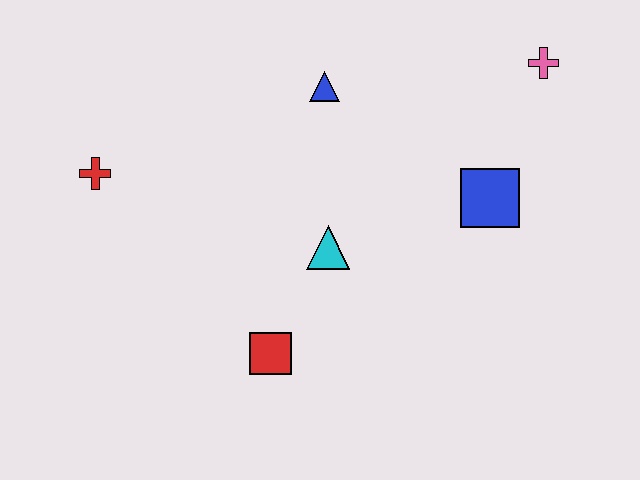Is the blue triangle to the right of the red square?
Yes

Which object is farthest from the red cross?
The pink cross is farthest from the red cross.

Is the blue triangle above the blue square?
Yes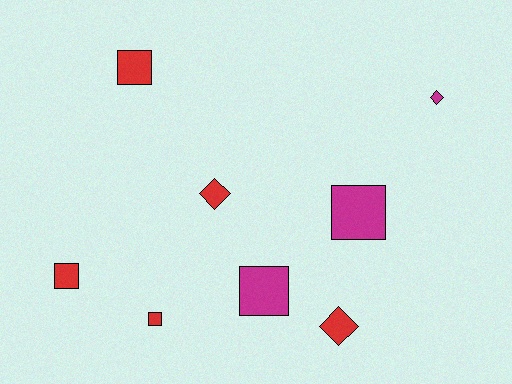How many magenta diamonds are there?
There is 1 magenta diamond.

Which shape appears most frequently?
Square, with 5 objects.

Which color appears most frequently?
Red, with 5 objects.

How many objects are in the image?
There are 8 objects.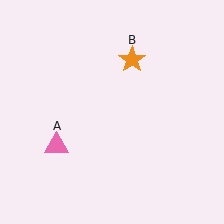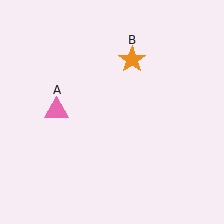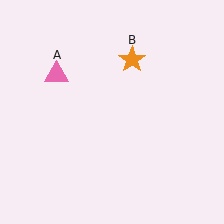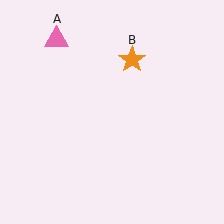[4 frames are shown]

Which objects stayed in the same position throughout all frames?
Orange star (object B) remained stationary.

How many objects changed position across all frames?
1 object changed position: pink triangle (object A).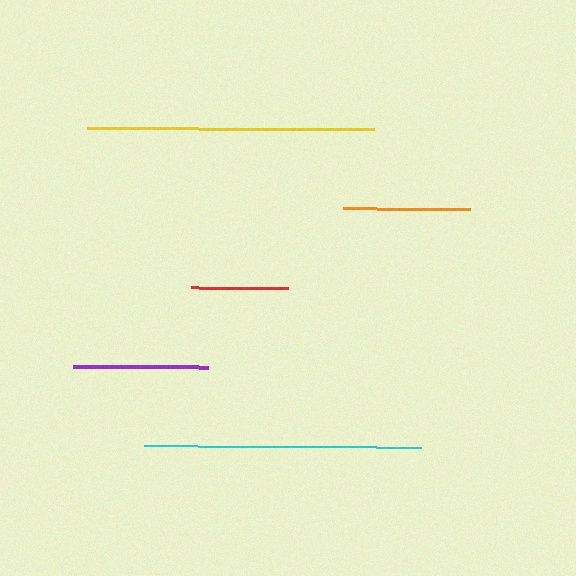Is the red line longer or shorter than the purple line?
The purple line is longer than the red line.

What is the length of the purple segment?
The purple segment is approximately 134 pixels long.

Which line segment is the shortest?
The red line is the shortest at approximately 97 pixels.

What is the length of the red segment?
The red segment is approximately 97 pixels long.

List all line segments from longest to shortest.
From longest to shortest: yellow, cyan, purple, orange, red.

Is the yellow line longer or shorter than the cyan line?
The yellow line is longer than the cyan line.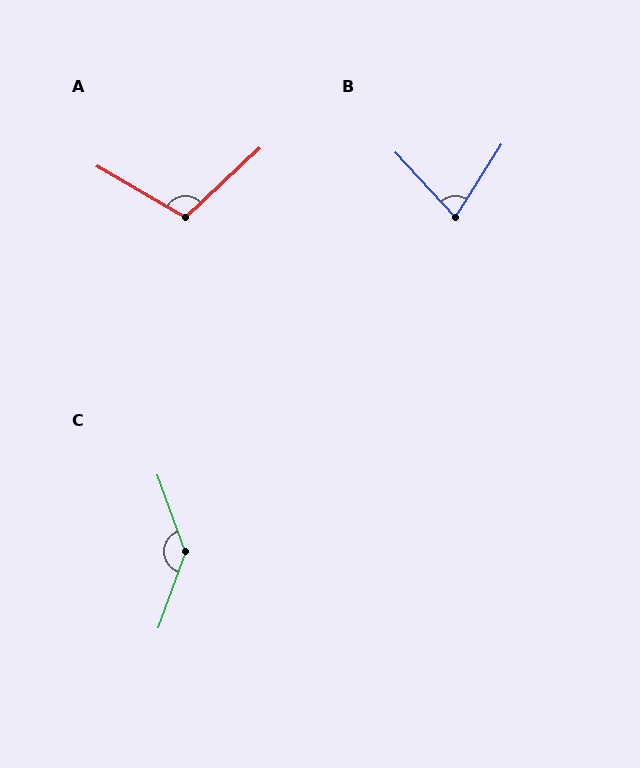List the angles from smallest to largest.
B (75°), A (107°), C (140°).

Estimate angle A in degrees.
Approximately 107 degrees.